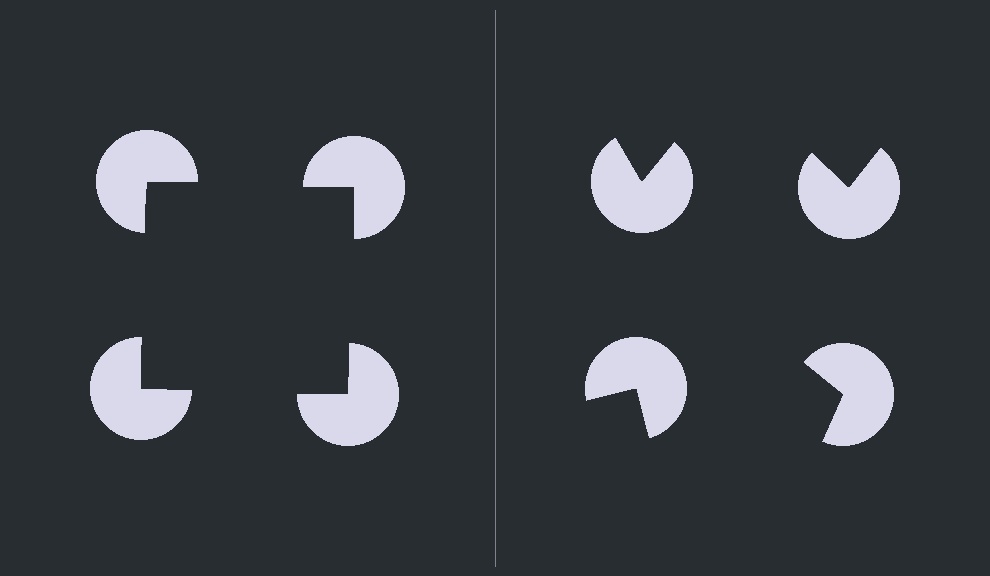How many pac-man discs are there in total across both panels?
8 — 4 on each side.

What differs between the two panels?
The pac-man discs are positioned identically on both sides; only the wedge orientations differ. On the left they align to a square; on the right they are misaligned.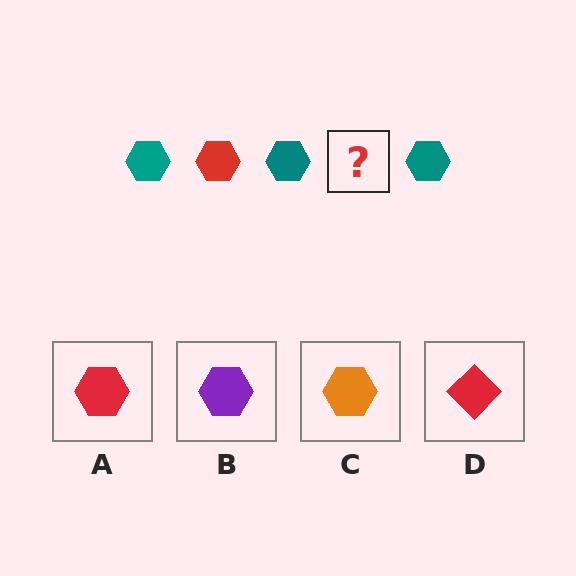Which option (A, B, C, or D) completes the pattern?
A.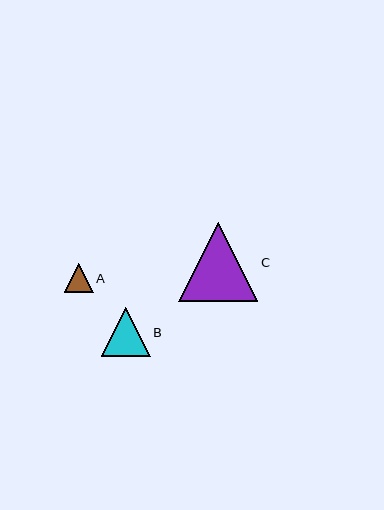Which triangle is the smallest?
Triangle A is the smallest with a size of approximately 29 pixels.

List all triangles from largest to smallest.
From largest to smallest: C, B, A.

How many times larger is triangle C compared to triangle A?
Triangle C is approximately 2.7 times the size of triangle A.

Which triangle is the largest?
Triangle C is the largest with a size of approximately 79 pixels.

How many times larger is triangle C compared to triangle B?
Triangle C is approximately 1.6 times the size of triangle B.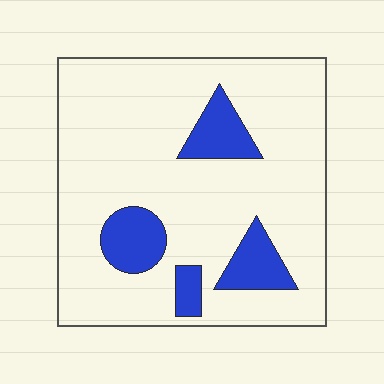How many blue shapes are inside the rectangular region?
4.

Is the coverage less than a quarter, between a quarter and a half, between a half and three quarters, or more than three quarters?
Less than a quarter.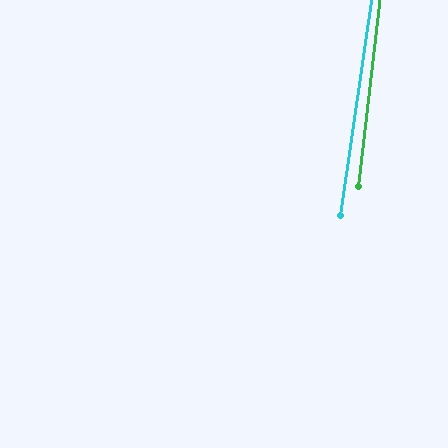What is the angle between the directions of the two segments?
Approximately 2 degrees.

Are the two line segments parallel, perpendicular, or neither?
Parallel — their directions differ by only 1.7°.